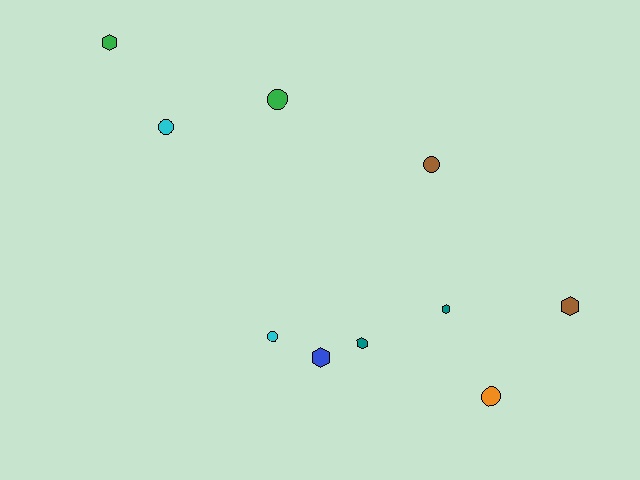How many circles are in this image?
There are 5 circles.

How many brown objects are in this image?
There are 2 brown objects.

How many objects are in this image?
There are 10 objects.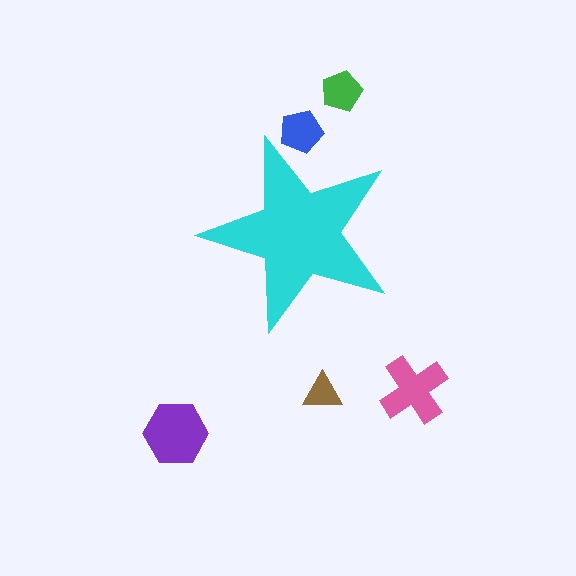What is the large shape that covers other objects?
A cyan star.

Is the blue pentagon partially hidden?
Yes, the blue pentagon is partially hidden behind the cyan star.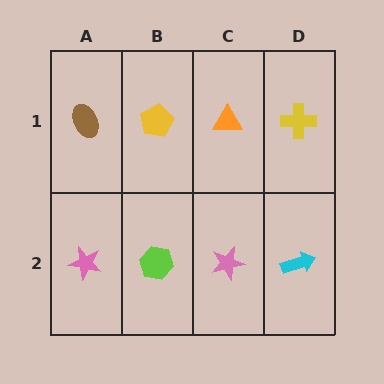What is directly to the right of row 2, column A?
A lime hexagon.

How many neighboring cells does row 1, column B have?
3.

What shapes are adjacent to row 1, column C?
A pink star (row 2, column C), a yellow pentagon (row 1, column B), a yellow cross (row 1, column D).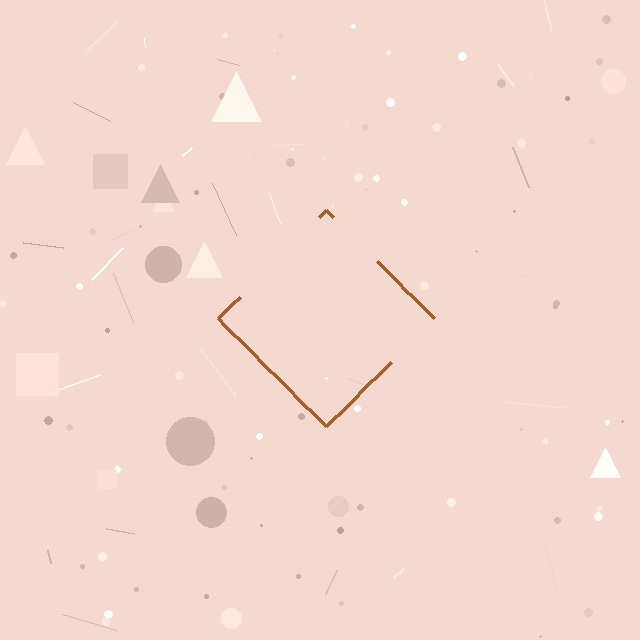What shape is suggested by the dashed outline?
The dashed outline suggests a diamond.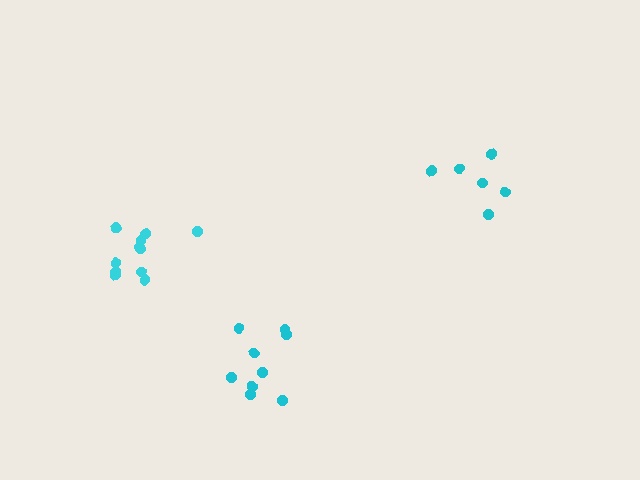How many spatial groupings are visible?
There are 3 spatial groupings.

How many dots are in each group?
Group 1: 11 dots, Group 2: 9 dots, Group 3: 6 dots (26 total).